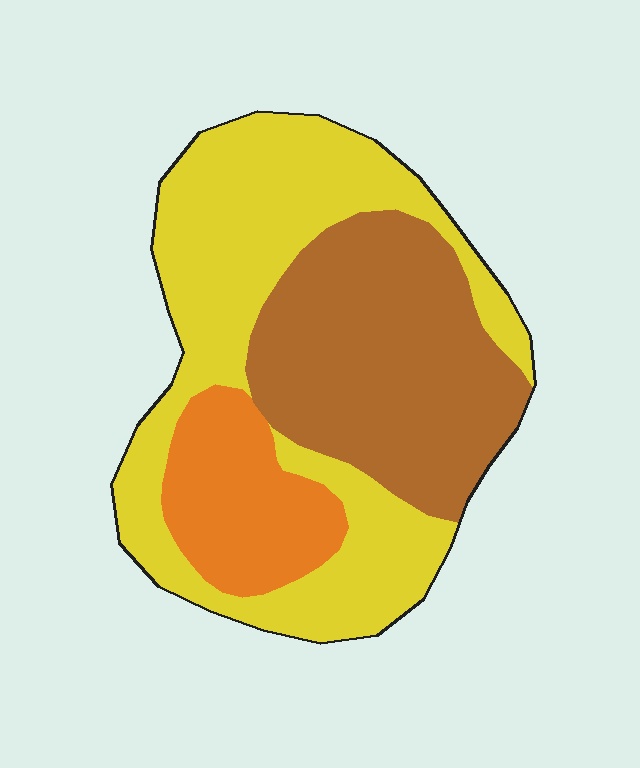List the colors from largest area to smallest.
From largest to smallest: yellow, brown, orange.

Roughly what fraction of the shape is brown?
Brown takes up about three eighths (3/8) of the shape.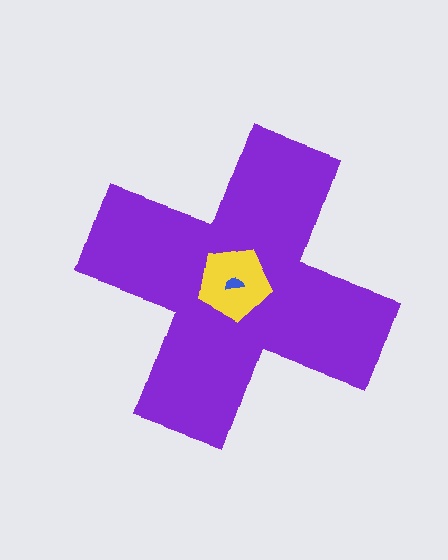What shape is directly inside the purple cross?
The yellow pentagon.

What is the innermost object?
The blue semicircle.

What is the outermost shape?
The purple cross.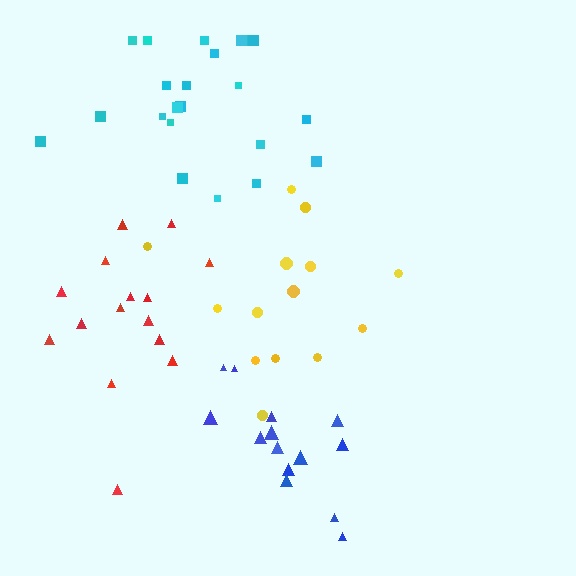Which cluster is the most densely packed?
Blue.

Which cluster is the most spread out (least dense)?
Yellow.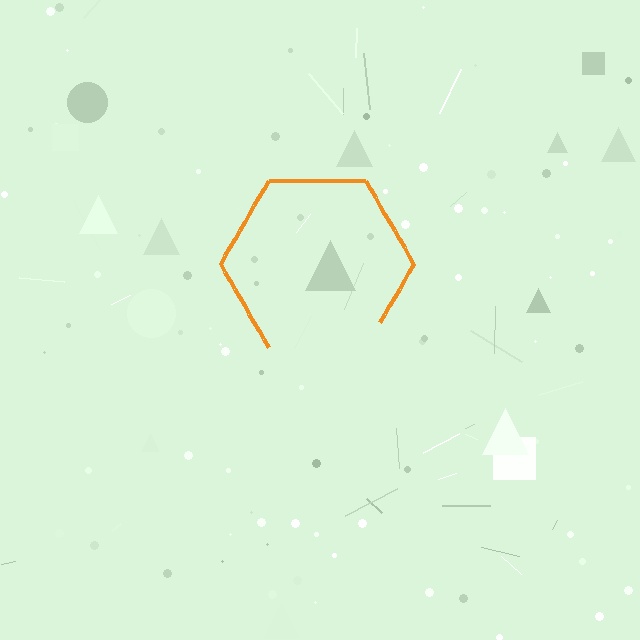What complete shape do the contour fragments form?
The contour fragments form a hexagon.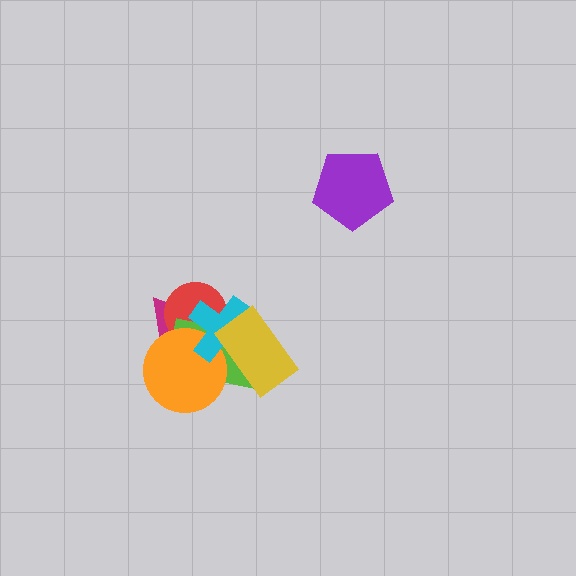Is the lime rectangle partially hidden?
Yes, it is partially covered by another shape.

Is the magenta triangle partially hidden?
Yes, it is partially covered by another shape.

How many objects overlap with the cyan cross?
5 objects overlap with the cyan cross.